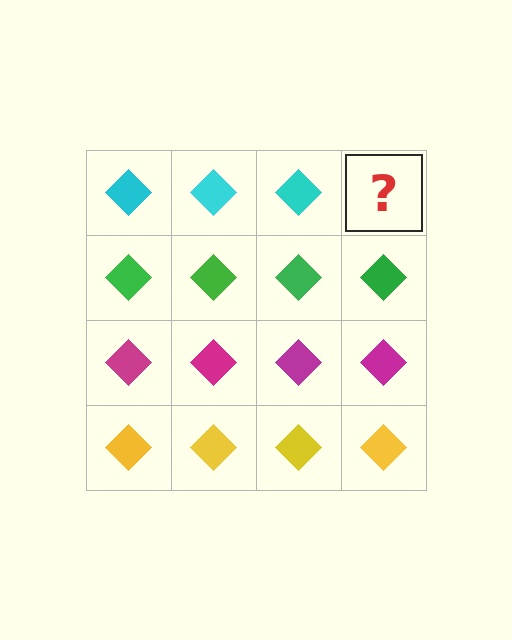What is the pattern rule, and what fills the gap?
The rule is that each row has a consistent color. The gap should be filled with a cyan diamond.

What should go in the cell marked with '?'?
The missing cell should contain a cyan diamond.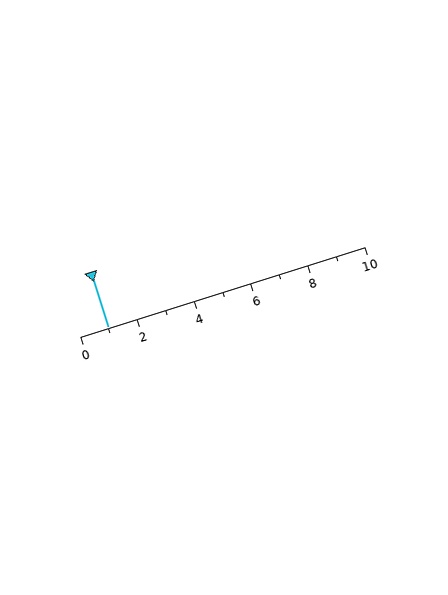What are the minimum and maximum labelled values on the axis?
The axis runs from 0 to 10.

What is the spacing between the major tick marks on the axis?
The major ticks are spaced 2 apart.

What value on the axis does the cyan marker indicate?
The marker indicates approximately 1.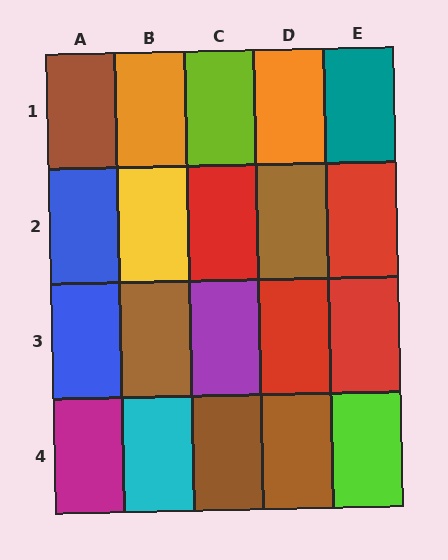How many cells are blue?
2 cells are blue.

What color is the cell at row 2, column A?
Blue.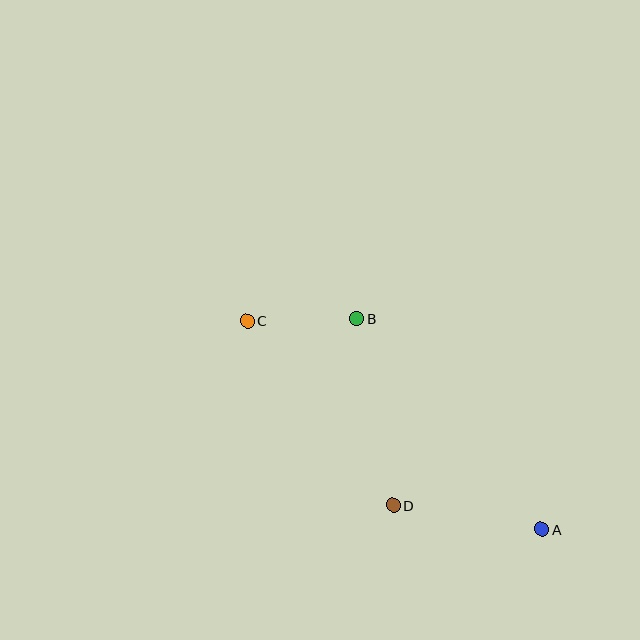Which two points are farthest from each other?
Points A and C are farthest from each other.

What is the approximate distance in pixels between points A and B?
The distance between A and B is approximately 280 pixels.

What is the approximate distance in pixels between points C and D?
The distance between C and D is approximately 235 pixels.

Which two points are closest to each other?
Points B and C are closest to each other.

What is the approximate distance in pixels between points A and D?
The distance between A and D is approximately 150 pixels.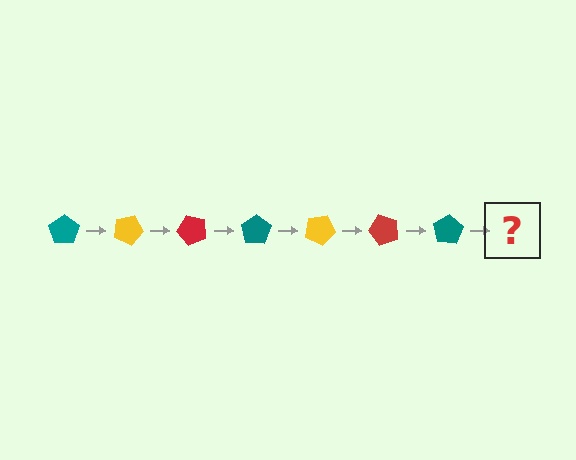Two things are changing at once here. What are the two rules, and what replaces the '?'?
The two rules are that it rotates 25 degrees each step and the color cycles through teal, yellow, and red. The '?' should be a yellow pentagon, rotated 175 degrees from the start.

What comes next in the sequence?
The next element should be a yellow pentagon, rotated 175 degrees from the start.